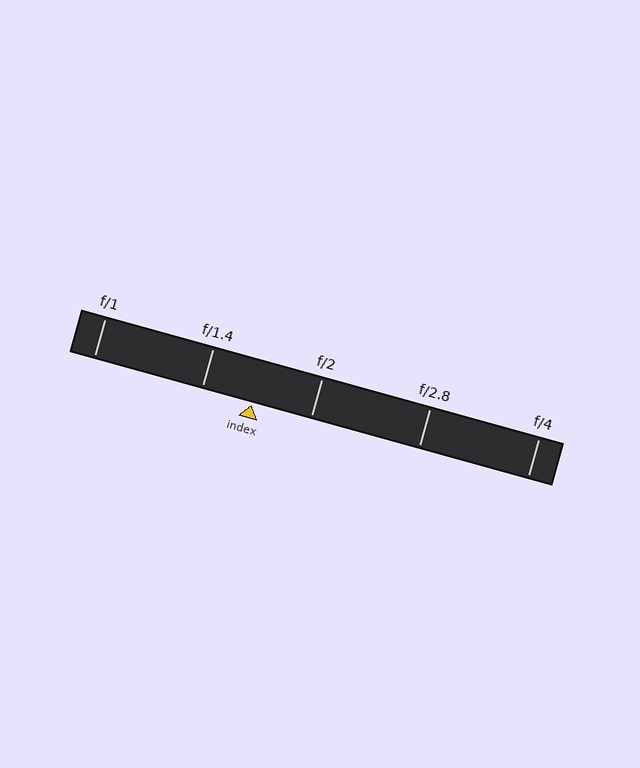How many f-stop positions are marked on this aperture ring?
There are 5 f-stop positions marked.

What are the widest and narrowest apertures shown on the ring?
The widest aperture shown is f/1 and the narrowest is f/4.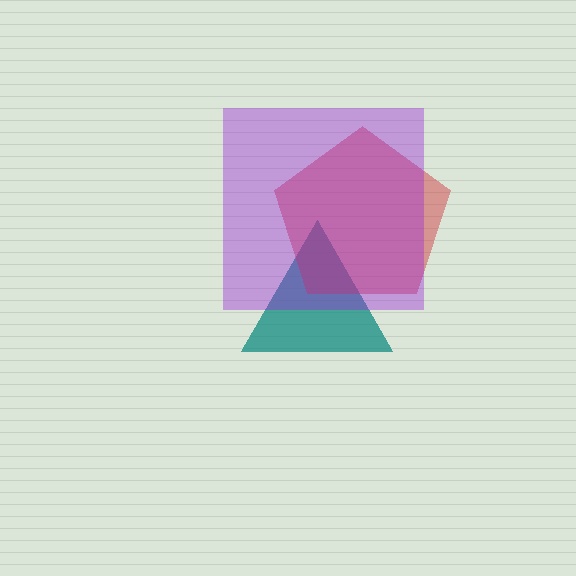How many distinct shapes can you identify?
There are 3 distinct shapes: a teal triangle, a red pentagon, a purple square.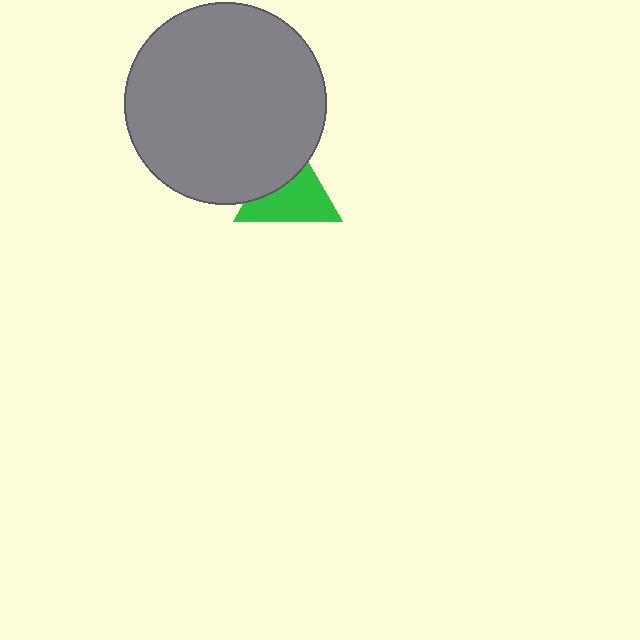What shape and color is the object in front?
The object in front is a gray circle.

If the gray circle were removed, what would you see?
You would see the complete green triangle.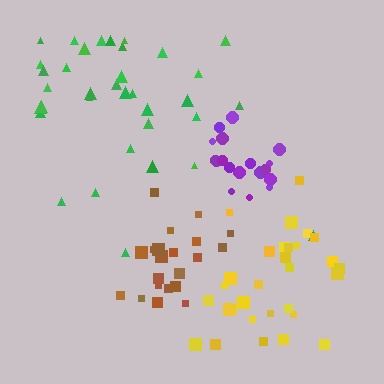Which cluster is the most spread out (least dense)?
Green.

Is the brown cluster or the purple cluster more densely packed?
Purple.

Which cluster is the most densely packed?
Purple.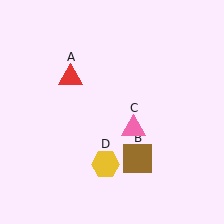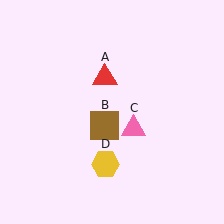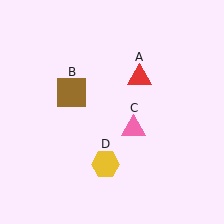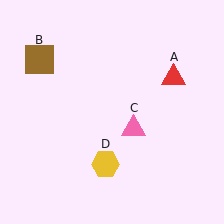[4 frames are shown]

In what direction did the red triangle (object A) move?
The red triangle (object A) moved right.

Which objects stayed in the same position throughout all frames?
Pink triangle (object C) and yellow hexagon (object D) remained stationary.